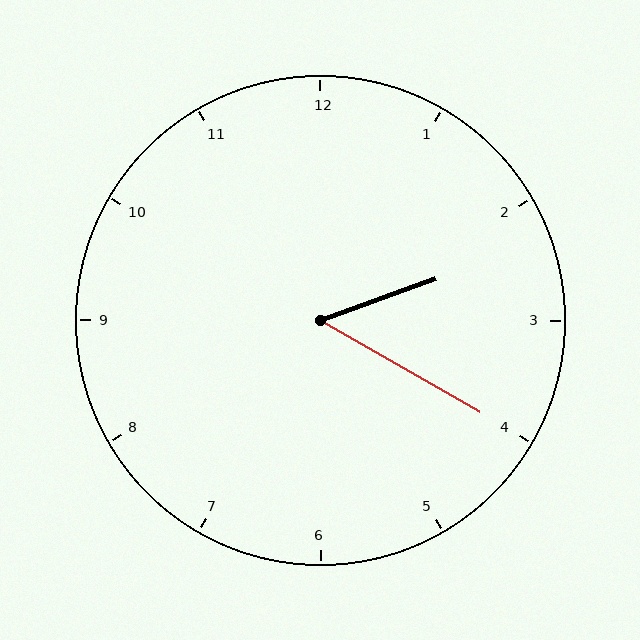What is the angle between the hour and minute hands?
Approximately 50 degrees.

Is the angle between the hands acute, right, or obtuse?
It is acute.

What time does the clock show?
2:20.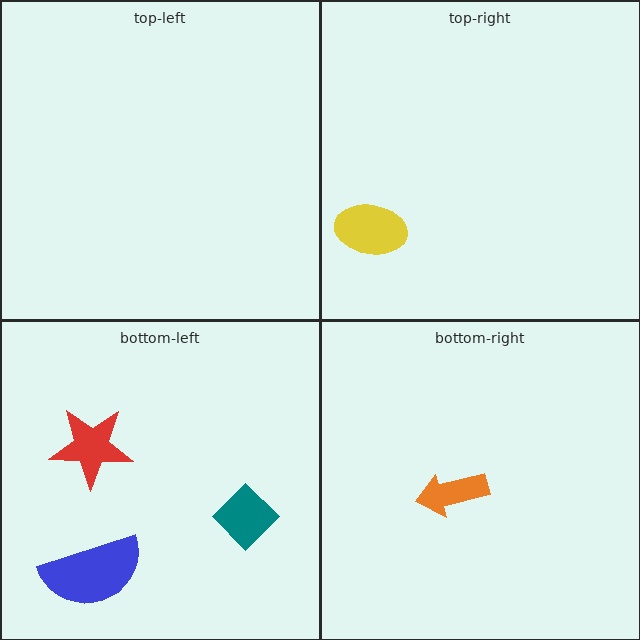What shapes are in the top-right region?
The yellow ellipse.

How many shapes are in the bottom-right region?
1.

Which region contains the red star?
The bottom-left region.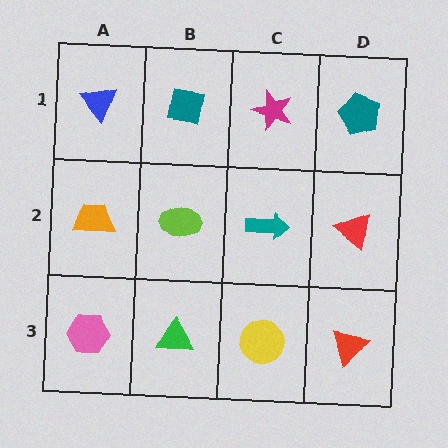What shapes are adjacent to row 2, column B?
A teal square (row 1, column B), a green triangle (row 3, column B), an orange trapezoid (row 2, column A), a teal arrow (row 2, column C).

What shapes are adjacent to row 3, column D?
A red triangle (row 2, column D), a yellow circle (row 3, column C).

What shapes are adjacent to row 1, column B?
A lime ellipse (row 2, column B), a blue triangle (row 1, column A), a magenta star (row 1, column C).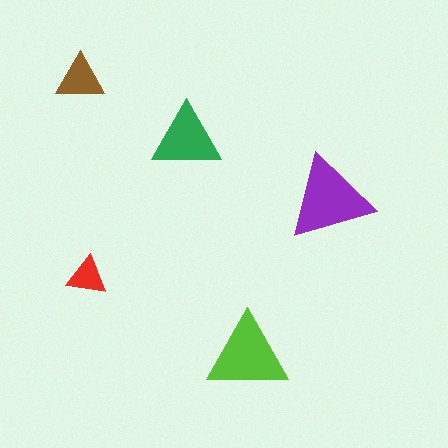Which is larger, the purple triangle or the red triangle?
The purple one.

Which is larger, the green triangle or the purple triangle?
The purple one.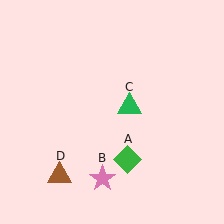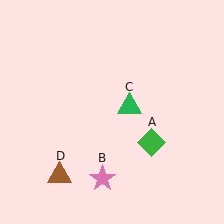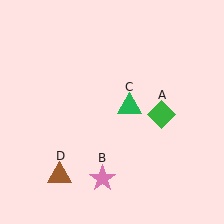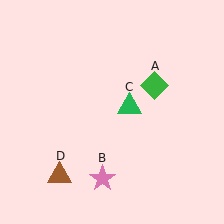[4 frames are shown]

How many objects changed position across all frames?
1 object changed position: green diamond (object A).